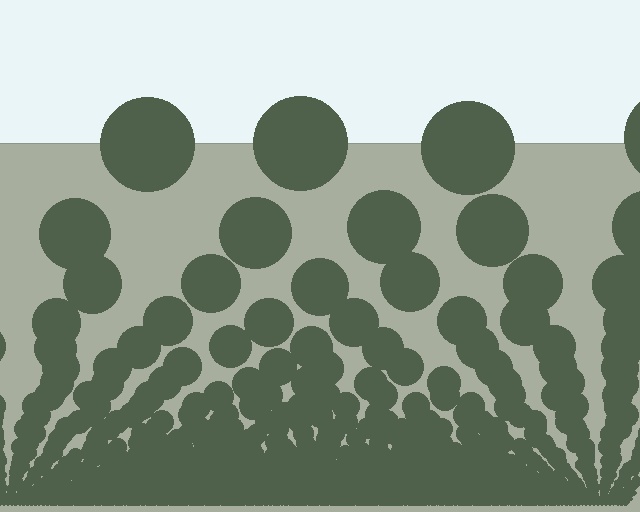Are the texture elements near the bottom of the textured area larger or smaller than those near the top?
Smaller. The gradient is inverted — elements near the bottom are smaller and denser.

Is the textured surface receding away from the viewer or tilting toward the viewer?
The surface appears to tilt toward the viewer. Texture elements get larger and sparser toward the top.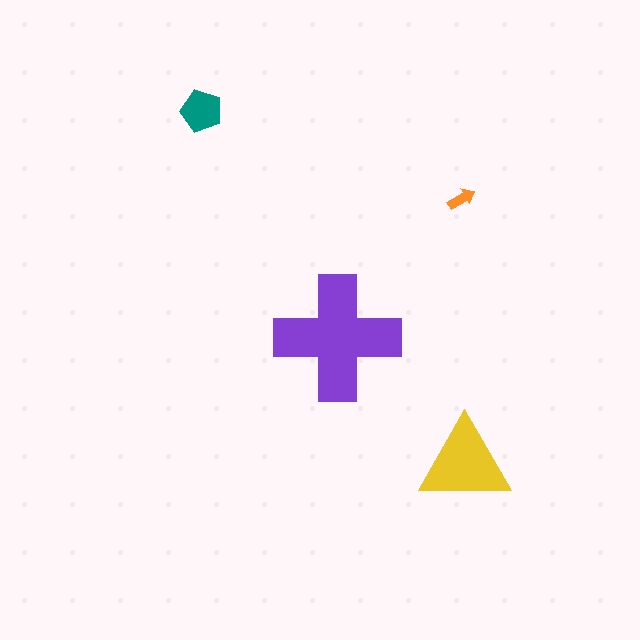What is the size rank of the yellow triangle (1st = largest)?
2nd.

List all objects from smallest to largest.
The orange arrow, the teal pentagon, the yellow triangle, the purple cross.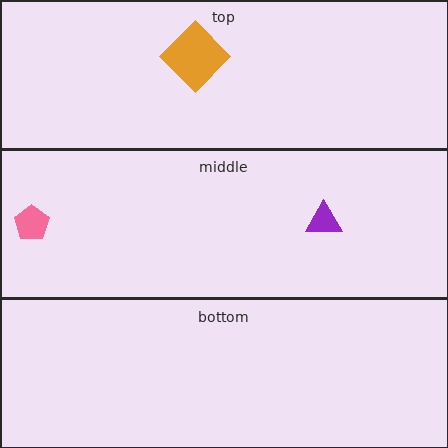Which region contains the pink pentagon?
The middle region.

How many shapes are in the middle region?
2.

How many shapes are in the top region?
1.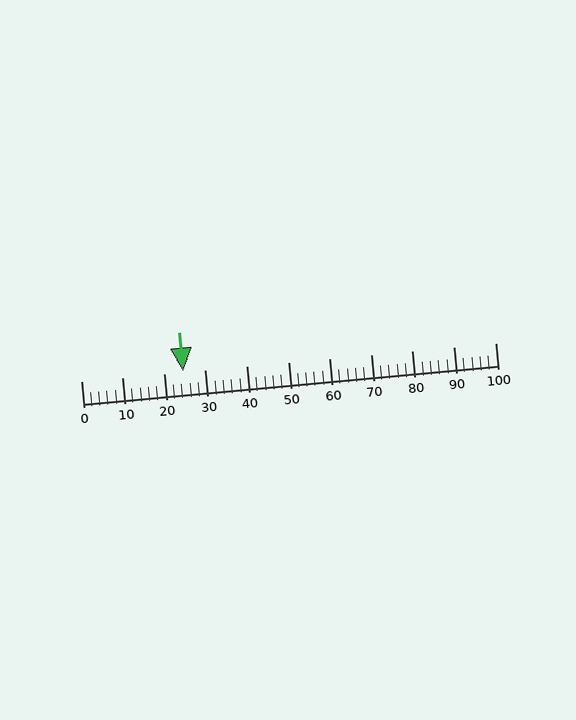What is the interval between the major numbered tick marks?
The major tick marks are spaced 10 units apart.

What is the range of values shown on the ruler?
The ruler shows values from 0 to 100.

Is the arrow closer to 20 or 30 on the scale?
The arrow is closer to 20.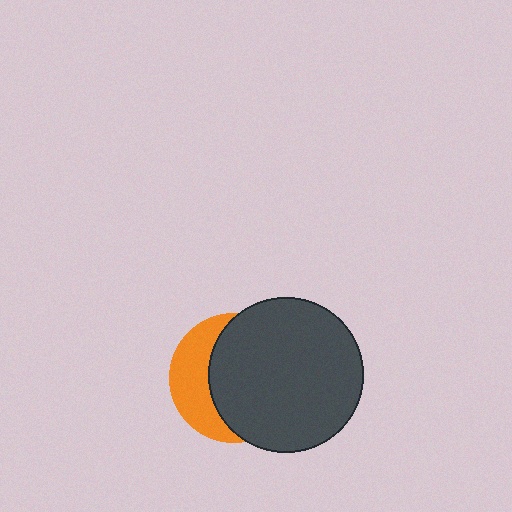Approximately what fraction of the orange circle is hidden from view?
Roughly 65% of the orange circle is hidden behind the dark gray circle.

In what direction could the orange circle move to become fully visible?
The orange circle could move left. That would shift it out from behind the dark gray circle entirely.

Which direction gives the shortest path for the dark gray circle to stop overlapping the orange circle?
Moving right gives the shortest separation.